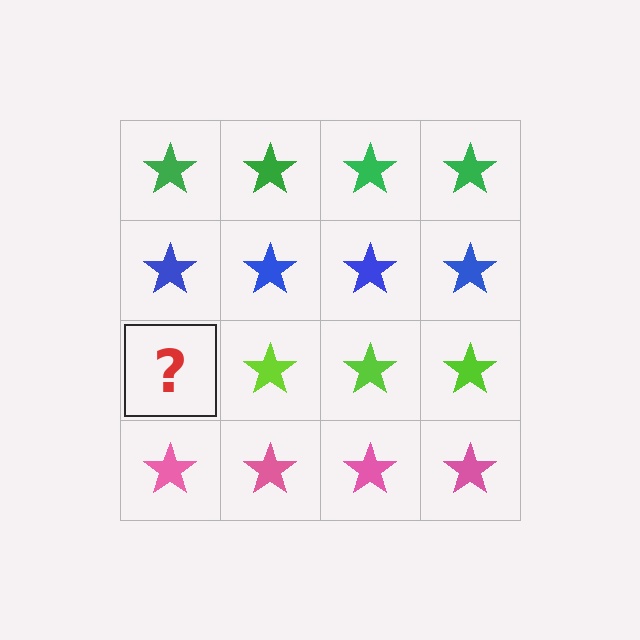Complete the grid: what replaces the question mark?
The question mark should be replaced with a lime star.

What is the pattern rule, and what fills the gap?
The rule is that each row has a consistent color. The gap should be filled with a lime star.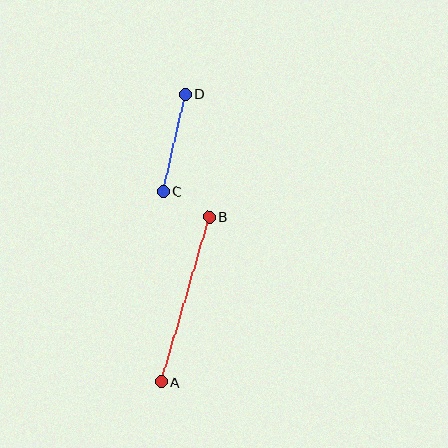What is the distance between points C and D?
The distance is approximately 100 pixels.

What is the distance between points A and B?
The distance is approximately 172 pixels.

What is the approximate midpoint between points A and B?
The midpoint is at approximately (185, 299) pixels.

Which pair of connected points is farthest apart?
Points A and B are farthest apart.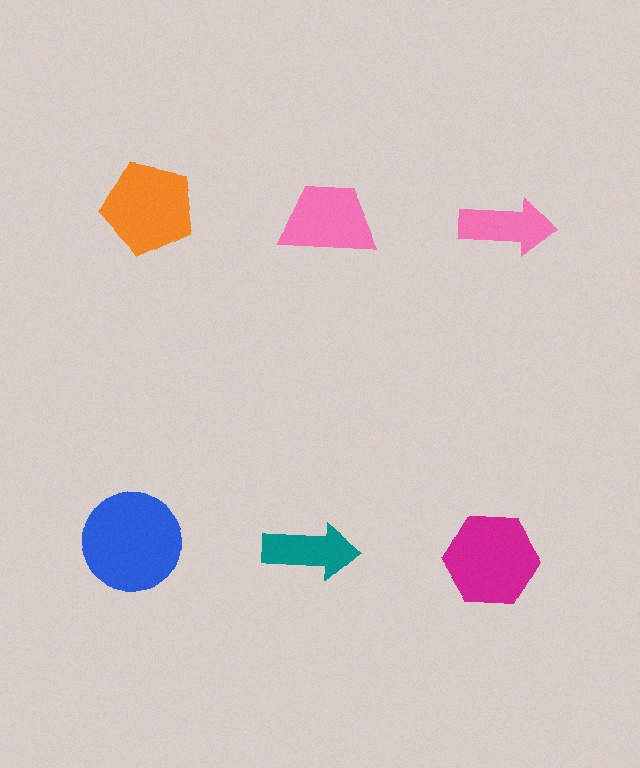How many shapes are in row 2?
3 shapes.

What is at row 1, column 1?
An orange pentagon.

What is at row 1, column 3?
A pink arrow.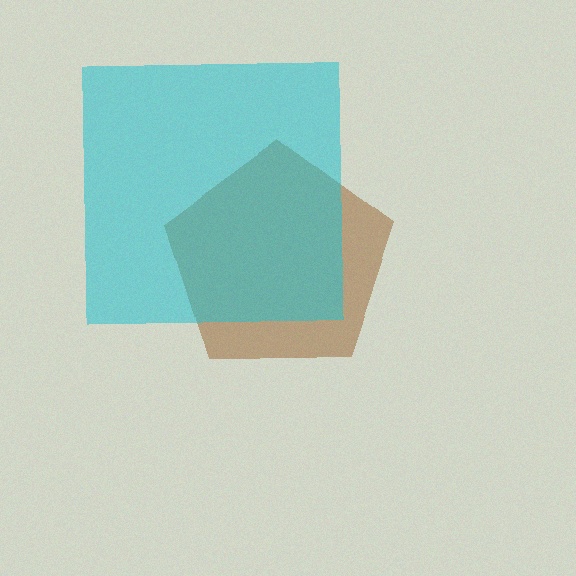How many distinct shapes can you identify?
There are 2 distinct shapes: a brown pentagon, a cyan square.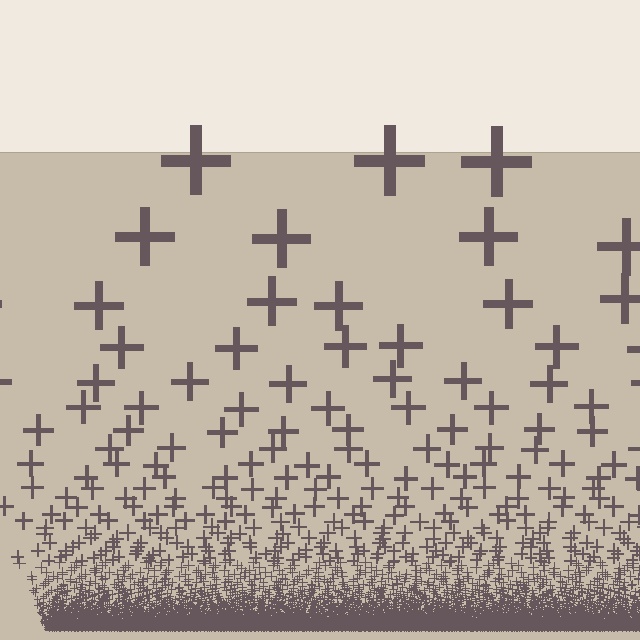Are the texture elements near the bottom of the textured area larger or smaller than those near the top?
Smaller. The gradient is inverted — elements near the bottom are smaller and denser.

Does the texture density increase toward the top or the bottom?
Density increases toward the bottom.